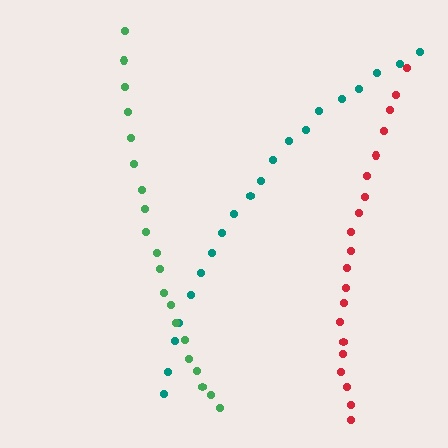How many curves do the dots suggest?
There are 3 distinct paths.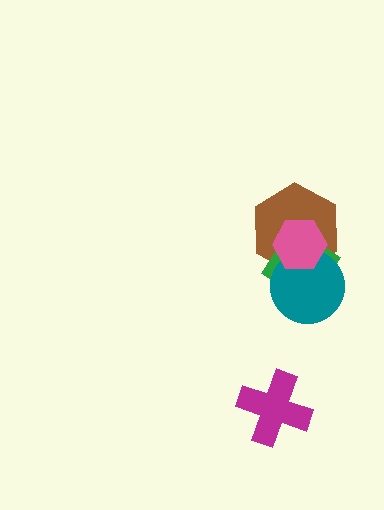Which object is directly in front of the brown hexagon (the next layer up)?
The green diamond is directly in front of the brown hexagon.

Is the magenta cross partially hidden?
No, no other shape covers it.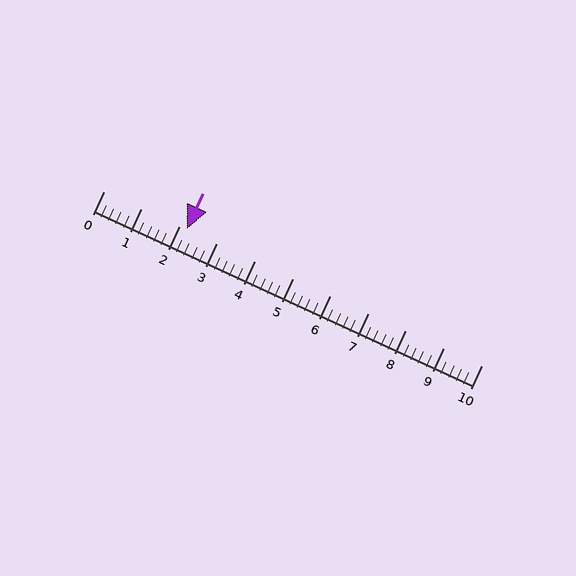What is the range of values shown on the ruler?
The ruler shows values from 0 to 10.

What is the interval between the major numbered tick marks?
The major tick marks are spaced 1 units apart.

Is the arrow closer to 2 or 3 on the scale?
The arrow is closer to 2.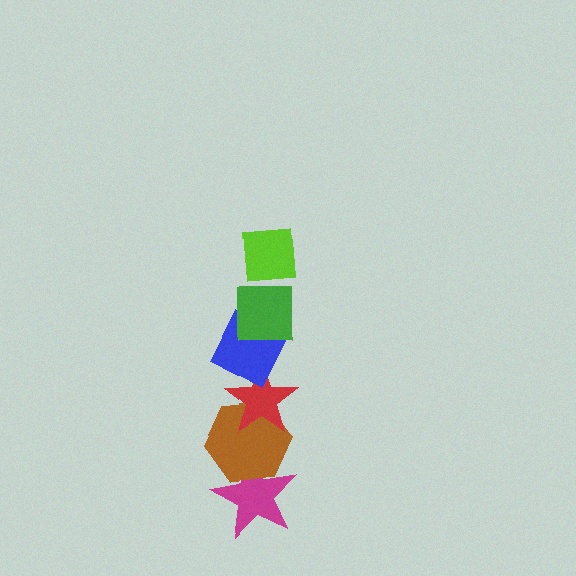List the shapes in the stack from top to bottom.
From top to bottom: the lime square, the green square, the blue diamond, the red star, the brown hexagon, the magenta star.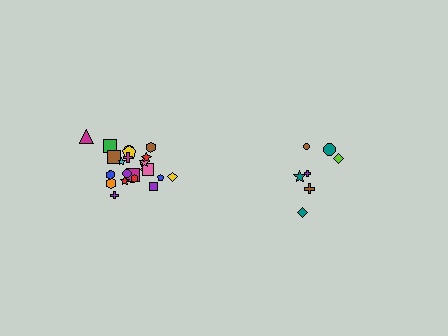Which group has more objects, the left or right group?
The left group.